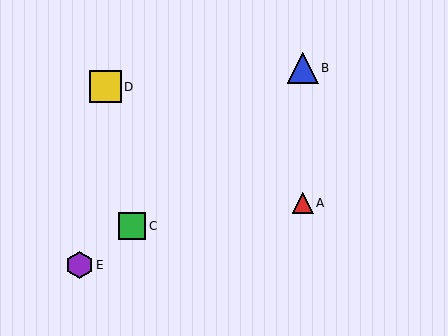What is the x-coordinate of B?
Object B is at x≈303.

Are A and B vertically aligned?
Yes, both are at x≈303.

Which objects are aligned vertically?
Objects A, B are aligned vertically.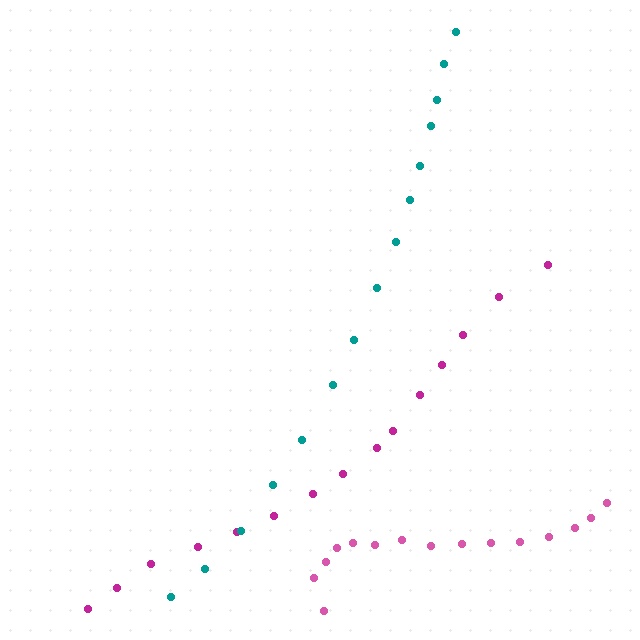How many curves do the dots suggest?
There are 3 distinct paths.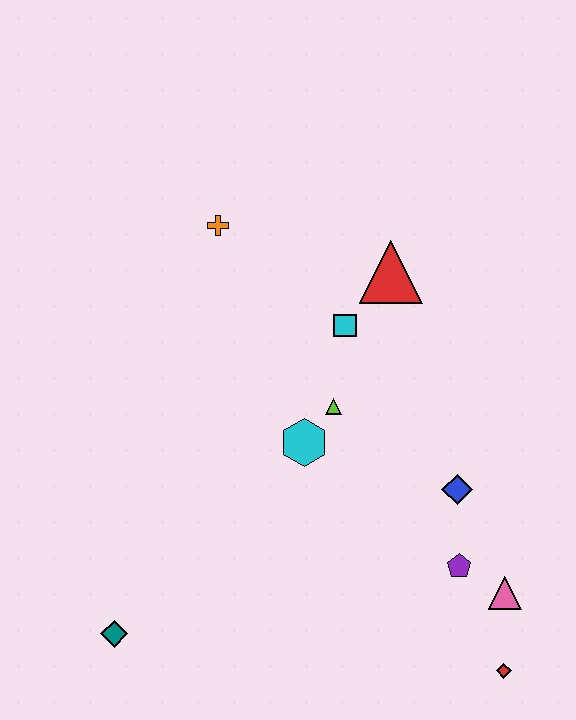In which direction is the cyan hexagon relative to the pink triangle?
The cyan hexagon is to the left of the pink triangle.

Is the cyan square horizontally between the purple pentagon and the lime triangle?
Yes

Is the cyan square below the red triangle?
Yes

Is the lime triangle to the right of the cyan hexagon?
Yes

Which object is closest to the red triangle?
The cyan square is closest to the red triangle.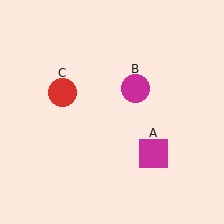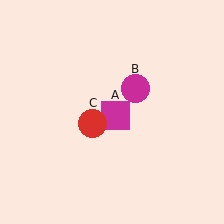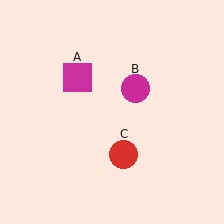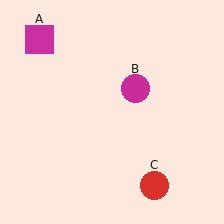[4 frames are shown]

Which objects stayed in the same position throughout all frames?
Magenta circle (object B) remained stationary.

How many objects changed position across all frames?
2 objects changed position: magenta square (object A), red circle (object C).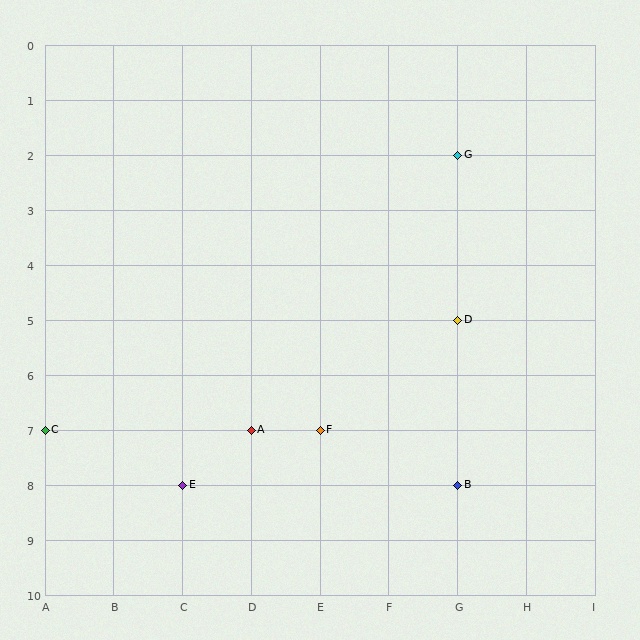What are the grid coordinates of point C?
Point C is at grid coordinates (A, 7).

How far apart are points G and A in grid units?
Points G and A are 3 columns and 5 rows apart (about 5.8 grid units diagonally).